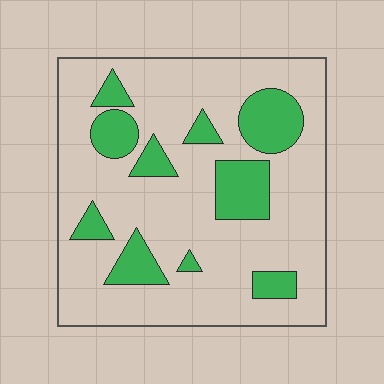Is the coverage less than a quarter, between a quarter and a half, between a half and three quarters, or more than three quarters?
Less than a quarter.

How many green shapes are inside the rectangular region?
10.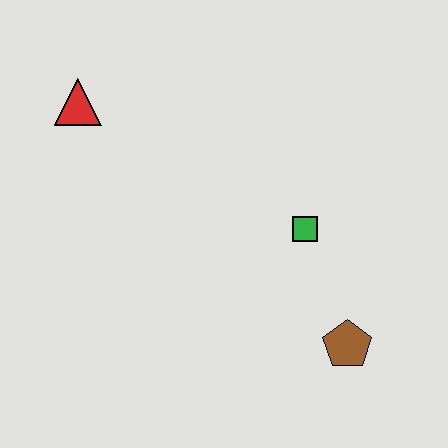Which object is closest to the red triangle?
The green square is closest to the red triangle.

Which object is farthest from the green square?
The red triangle is farthest from the green square.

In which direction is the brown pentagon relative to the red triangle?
The brown pentagon is to the right of the red triangle.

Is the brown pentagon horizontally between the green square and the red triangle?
No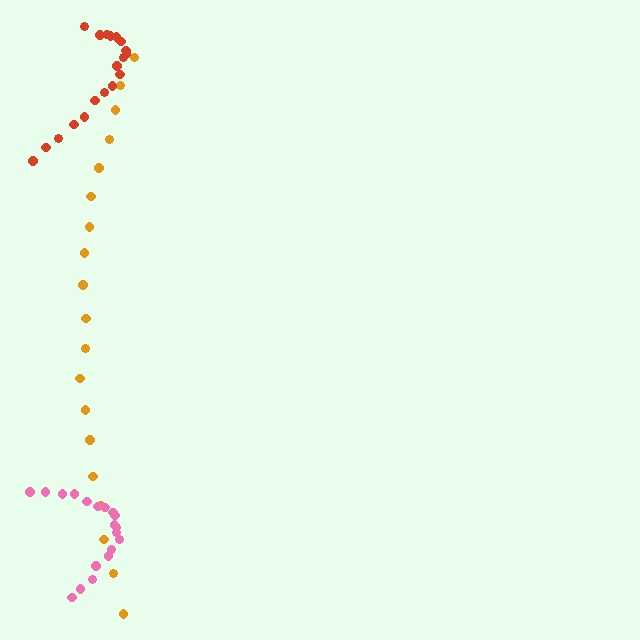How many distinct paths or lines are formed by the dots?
There are 3 distinct paths.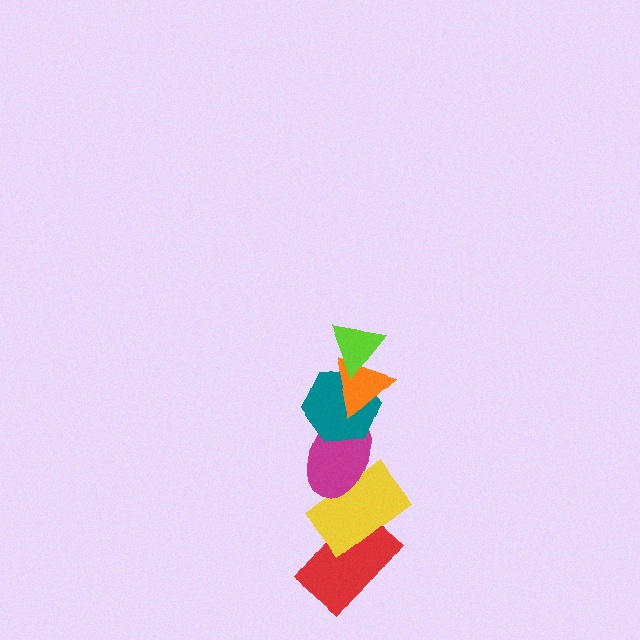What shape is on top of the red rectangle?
The yellow rectangle is on top of the red rectangle.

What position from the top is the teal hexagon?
The teal hexagon is 3rd from the top.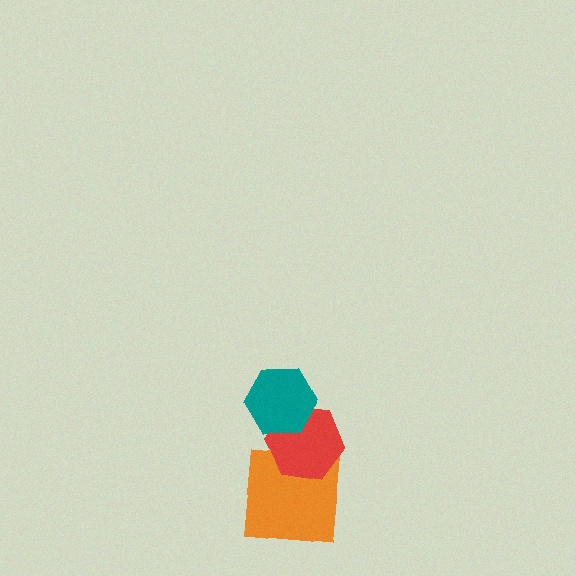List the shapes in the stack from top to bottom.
From top to bottom: the teal hexagon, the red hexagon, the orange square.